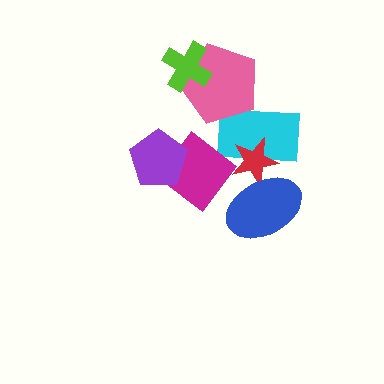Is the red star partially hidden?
Yes, it is partially covered by another shape.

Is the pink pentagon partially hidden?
Yes, it is partially covered by another shape.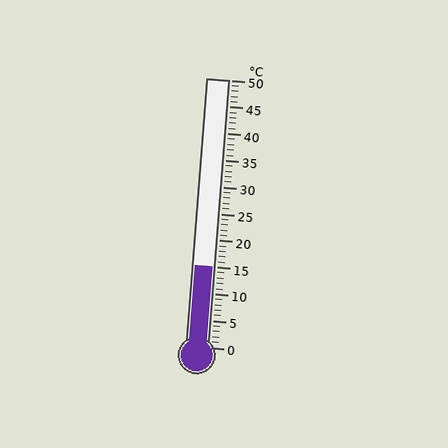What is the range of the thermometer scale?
The thermometer scale ranges from 0°C to 50°C.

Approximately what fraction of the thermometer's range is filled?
The thermometer is filled to approximately 30% of its range.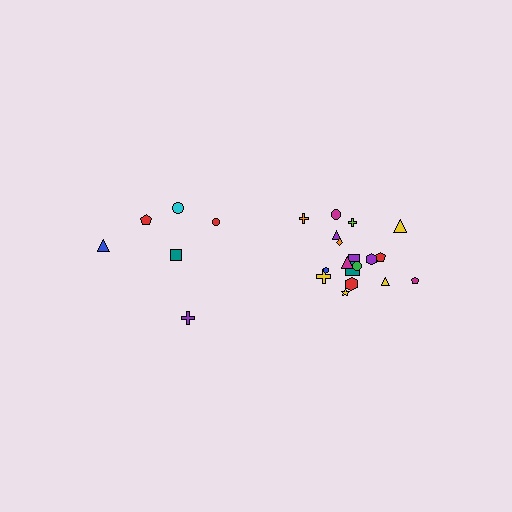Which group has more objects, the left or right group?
The right group.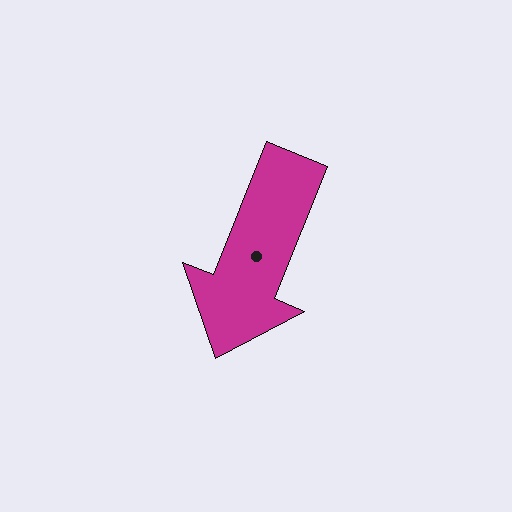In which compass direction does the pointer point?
South.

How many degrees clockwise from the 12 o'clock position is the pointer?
Approximately 202 degrees.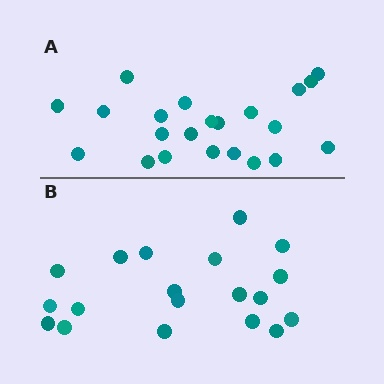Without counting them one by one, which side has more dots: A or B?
Region A (the top region) has more dots.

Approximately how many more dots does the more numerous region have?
Region A has just a few more — roughly 2 or 3 more dots than region B.